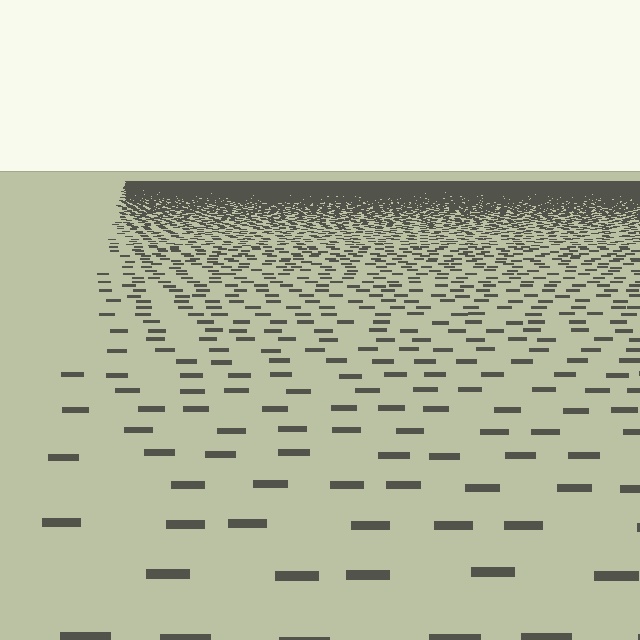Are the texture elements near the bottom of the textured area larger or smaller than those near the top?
Larger. Near the bottom, elements are closer to the viewer and appear at a bigger on-screen size.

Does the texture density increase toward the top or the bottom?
Density increases toward the top.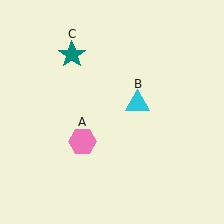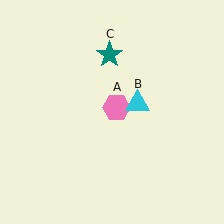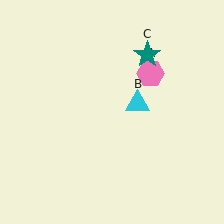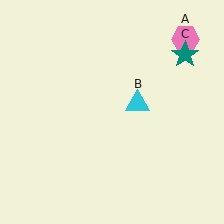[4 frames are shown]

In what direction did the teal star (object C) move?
The teal star (object C) moved right.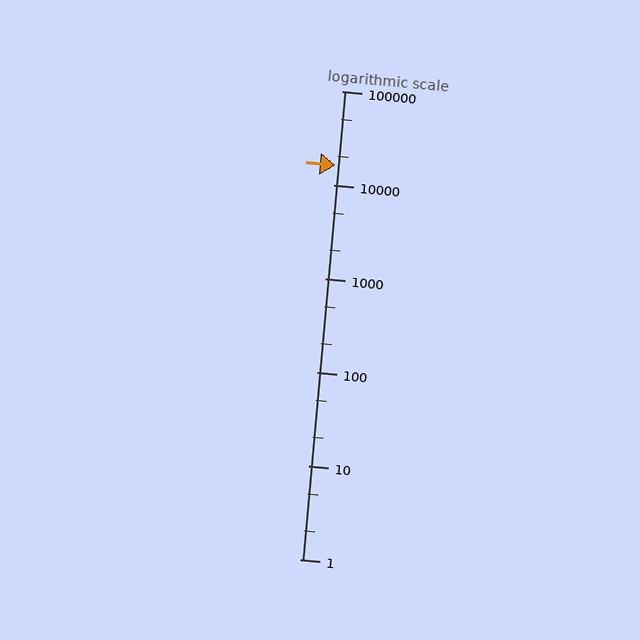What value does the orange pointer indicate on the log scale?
The pointer indicates approximately 16000.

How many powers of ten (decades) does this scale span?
The scale spans 5 decades, from 1 to 100000.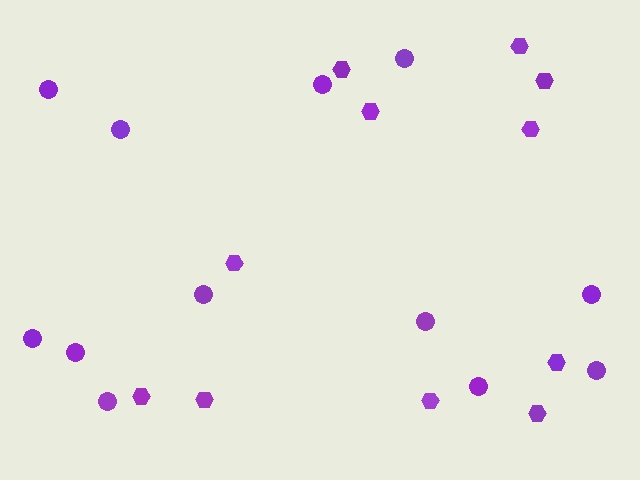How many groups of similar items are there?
There are 2 groups: one group of circles (12) and one group of hexagons (11).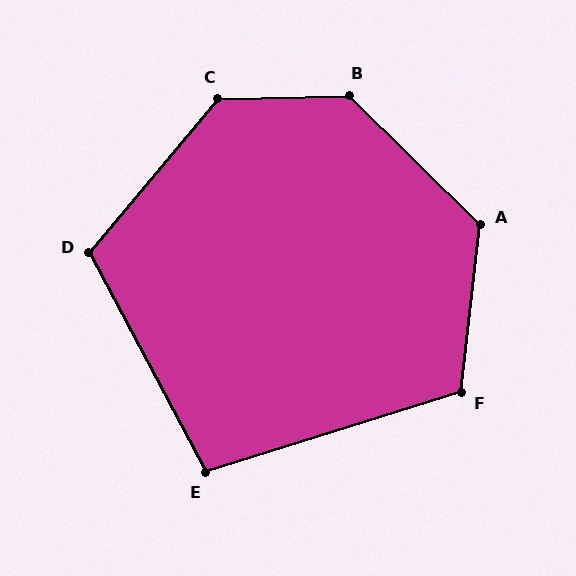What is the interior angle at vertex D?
Approximately 112 degrees (obtuse).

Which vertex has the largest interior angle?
B, at approximately 134 degrees.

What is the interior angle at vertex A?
Approximately 128 degrees (obtuse).